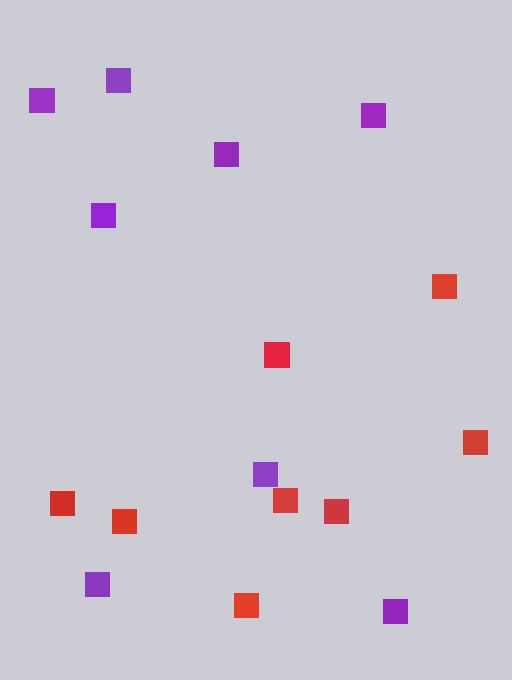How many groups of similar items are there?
There are 2 groups: one group of purple squares (8) and one group of red squares (8).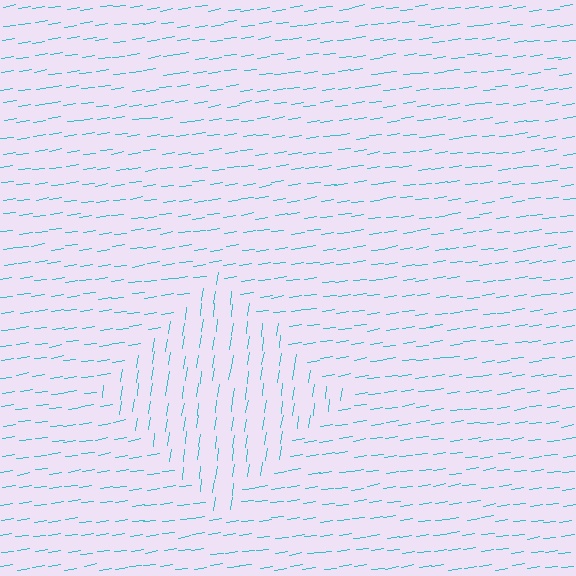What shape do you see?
I see a diamond.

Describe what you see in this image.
The image is filled with small cyan line segments. A diamond region in the image has lines oriented differently from the surrounding lines, creating a visible texture boundary.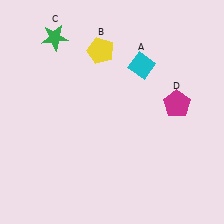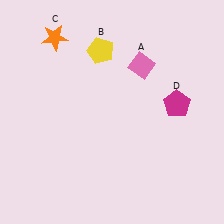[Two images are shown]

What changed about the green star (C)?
In Image 1, C is green. In Image 2, it changed to orange.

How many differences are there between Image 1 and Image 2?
There are 2 differences between the two images.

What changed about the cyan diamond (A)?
In Image 1, A is cyan. In Image 2, it changed to pink.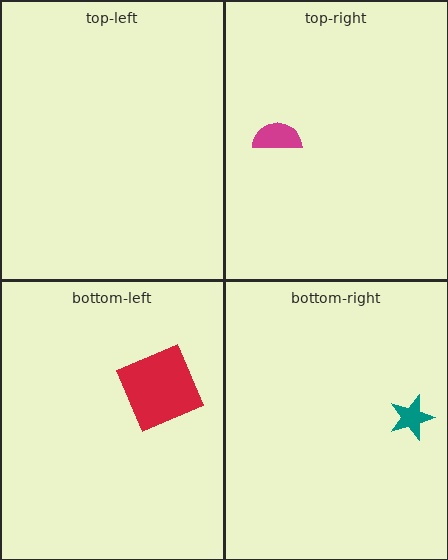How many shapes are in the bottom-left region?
1.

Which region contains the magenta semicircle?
The top-right region.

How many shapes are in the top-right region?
1.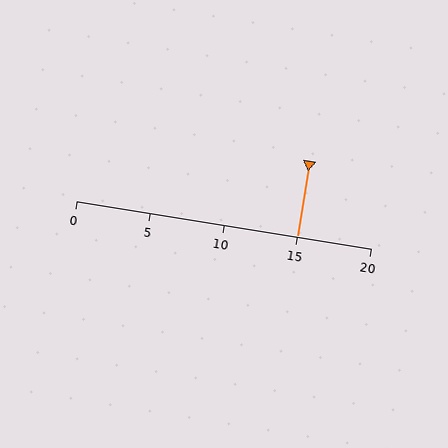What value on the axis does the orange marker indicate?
The marker indicates approximately 15.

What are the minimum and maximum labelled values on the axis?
The axis runs from 0 to 20.